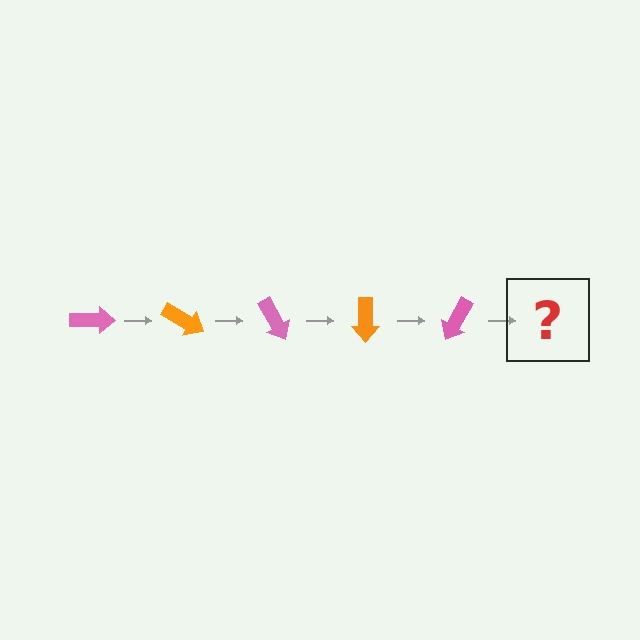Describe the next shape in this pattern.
It should be an orange arrow, rotated 150 degrees from the start.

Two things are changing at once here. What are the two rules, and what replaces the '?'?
The two rules are that it rotates 30 degrees each step and the color cycles through pink and orange. The '?' should be an orange arrow, rotated 150 degrees from the start.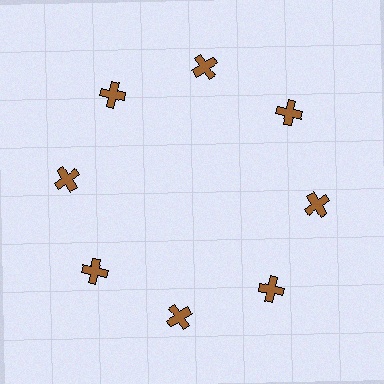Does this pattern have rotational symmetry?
Yes, this pattern has 8-fold rotational symmetry. It looks the same after rotating 45 degrees around the center.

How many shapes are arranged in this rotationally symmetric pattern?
There are 8 shapes, arranged in 8 groups of 1.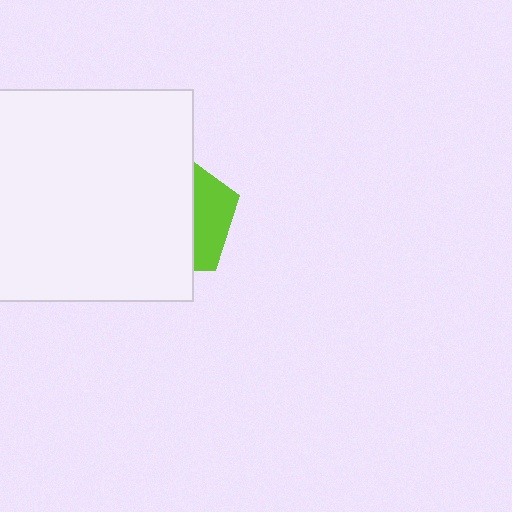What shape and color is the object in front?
The object in front is a white square.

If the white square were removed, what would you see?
You would see the complete lime pentagon.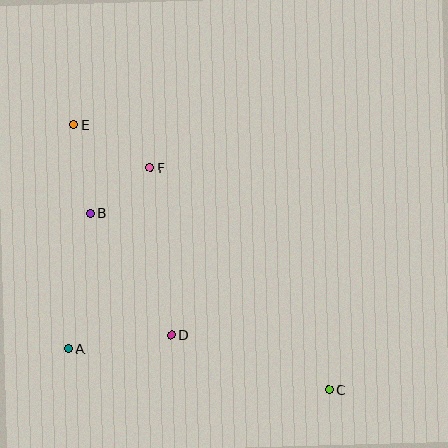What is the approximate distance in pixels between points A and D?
The distance between A and D is approximately 104 pixels.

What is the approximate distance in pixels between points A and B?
The distance between A and B is approximately 137 pixels.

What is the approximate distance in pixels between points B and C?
The distance between B and C is approximately 297 pixels.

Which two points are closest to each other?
Points B and F are closest to each other.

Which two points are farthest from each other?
Points C and E are farthest from each other.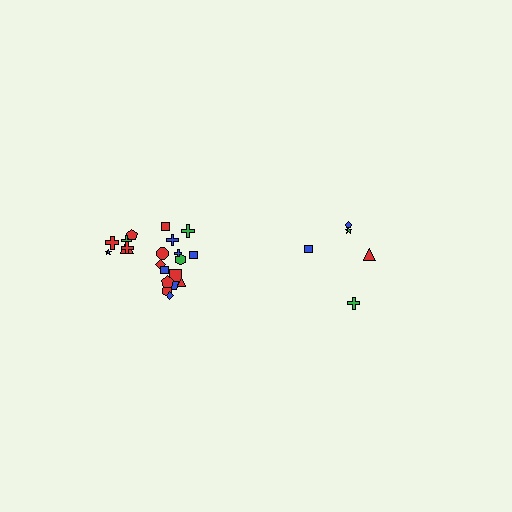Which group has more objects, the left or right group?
The left group.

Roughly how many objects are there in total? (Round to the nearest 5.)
Roughly 25 objects in total.